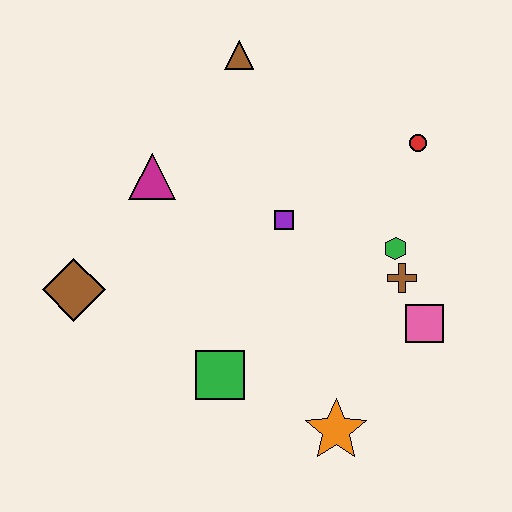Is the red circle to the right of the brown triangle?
Yes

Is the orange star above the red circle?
No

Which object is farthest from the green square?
The brown triangle is farthest from the green square.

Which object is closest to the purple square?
The green hexagon is closest to the purple square.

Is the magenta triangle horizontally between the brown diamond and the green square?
Yes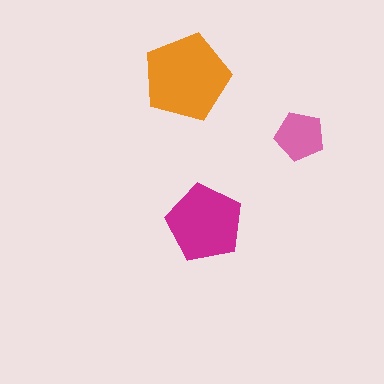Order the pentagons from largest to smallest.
the orange one, the magenta one, the pink one.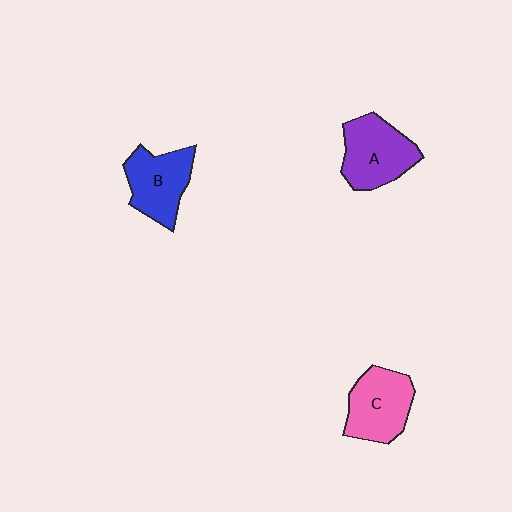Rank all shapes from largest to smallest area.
From largest to smallest: A (purple), C (pink), B (blue).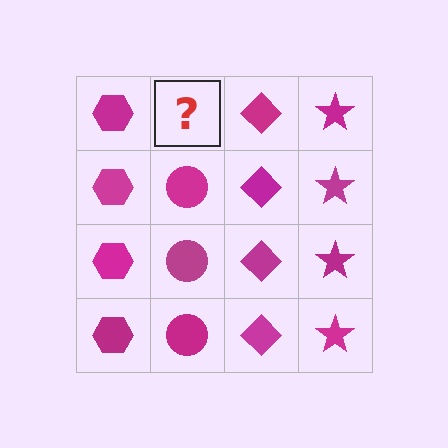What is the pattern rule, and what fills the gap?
The rule is that each column has a consistent shape. The gap should be filled with a magenta circle.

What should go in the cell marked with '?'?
The missing cell should contain a magenta circle.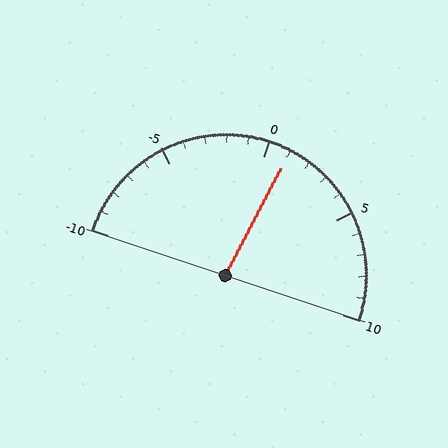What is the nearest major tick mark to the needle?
The nearest major tick mark is 0.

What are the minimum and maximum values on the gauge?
The gauge ranges from -10 to 10.